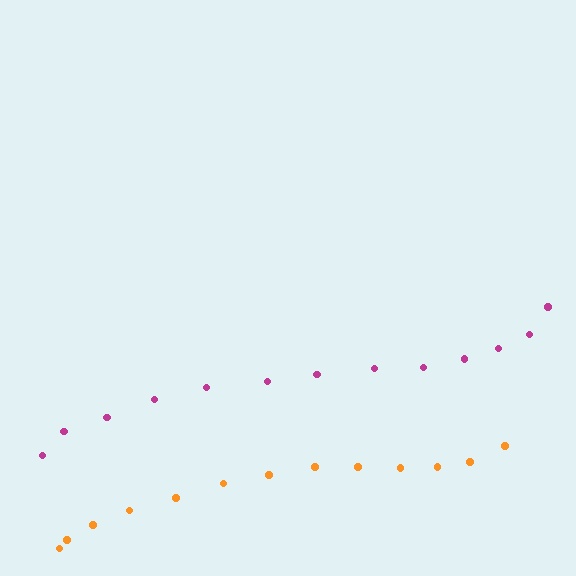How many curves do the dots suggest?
There are 2 distinct paths.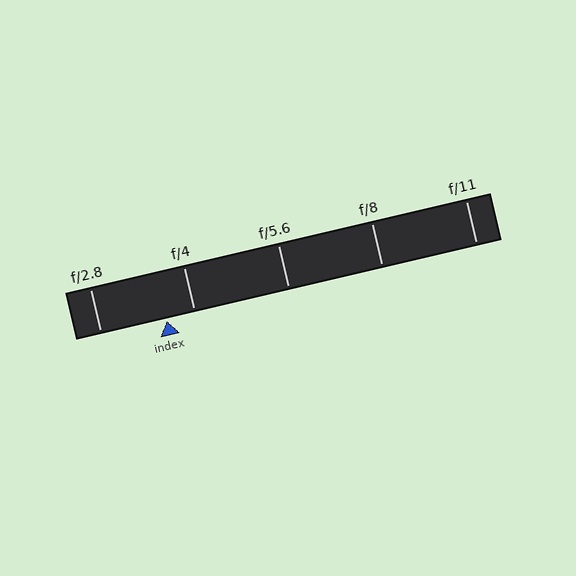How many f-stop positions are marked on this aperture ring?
There are 5 f-stop positions marked.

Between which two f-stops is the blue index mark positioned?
The index mark is between f/2.8 and f/4.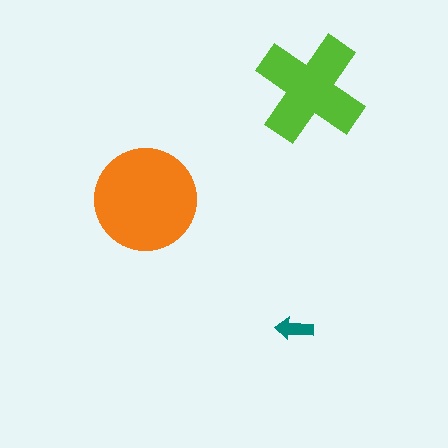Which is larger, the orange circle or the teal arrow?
The orange circle.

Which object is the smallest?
The teal arrow.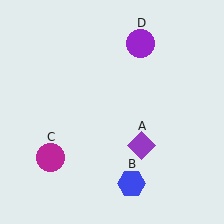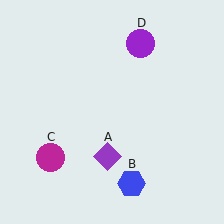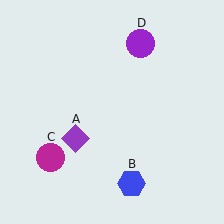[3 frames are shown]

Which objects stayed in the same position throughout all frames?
Blue hexagon (object B) and magenta circle (object C) and purple circle (object D) remained stationary.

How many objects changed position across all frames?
1 object changed position: purple diamond (object A).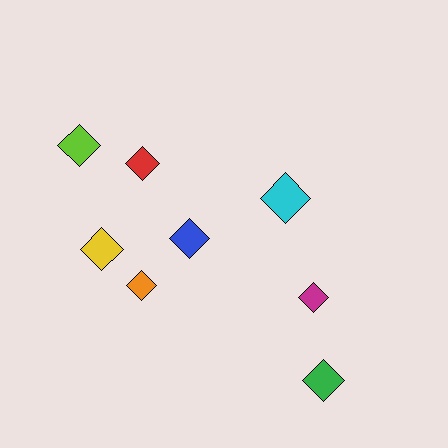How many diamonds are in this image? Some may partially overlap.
There are 8 diamonds.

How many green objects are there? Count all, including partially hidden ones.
There is 1 green object.